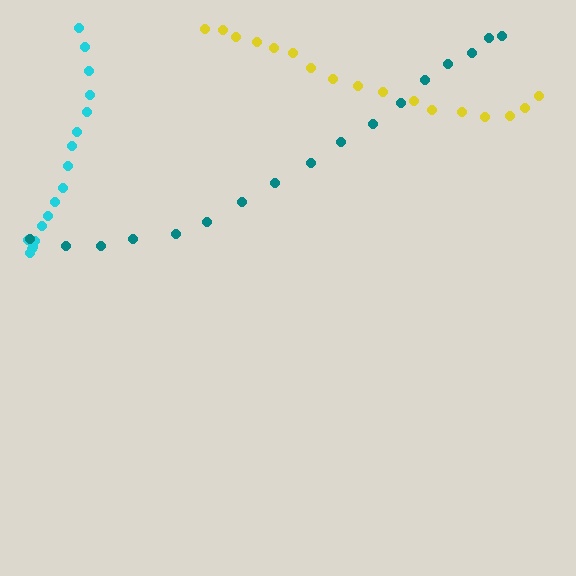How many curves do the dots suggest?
There are 3 distinct paths.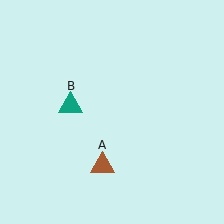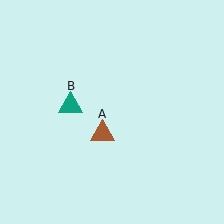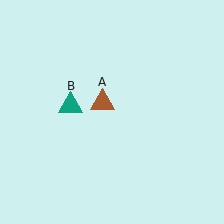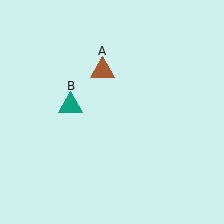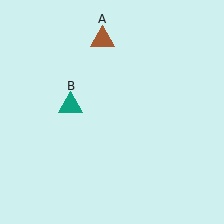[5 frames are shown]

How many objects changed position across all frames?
1 object changed position: brown triangle (object A).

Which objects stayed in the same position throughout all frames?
Teal triangle (object B) remained stationary.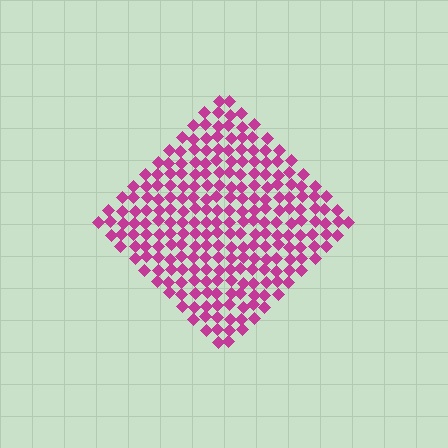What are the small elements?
The small elements are diamonds.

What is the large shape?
The large shape is a diamond.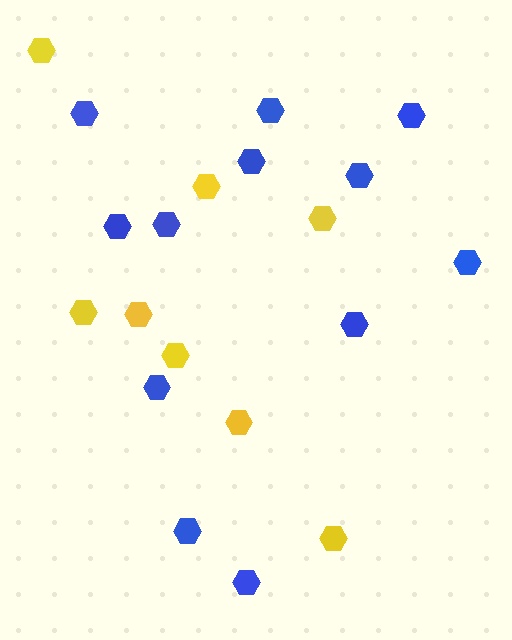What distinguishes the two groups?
There are 2 groups: one group of yellow hexagons (8) and one group of blue hexagons (12).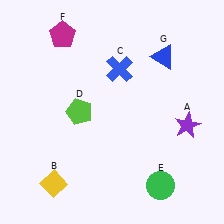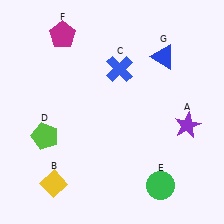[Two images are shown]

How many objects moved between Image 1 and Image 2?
1 object moved between the two images.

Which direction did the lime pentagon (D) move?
The lime pentagon (D) moved left.